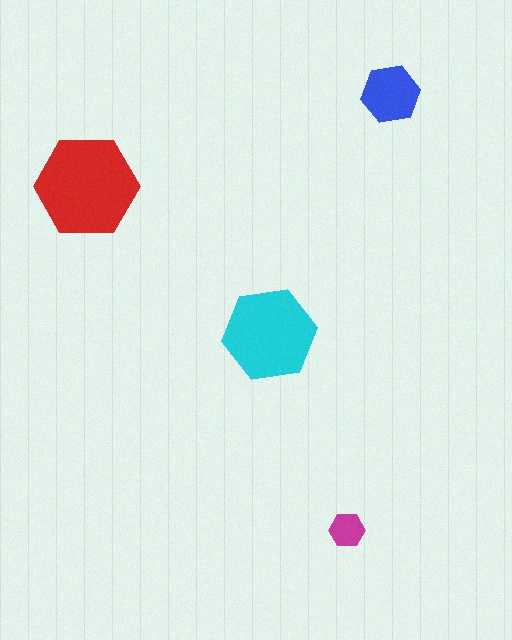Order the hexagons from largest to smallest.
the red one, the cyan one, the blue one, the magenta one.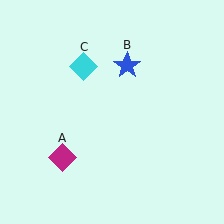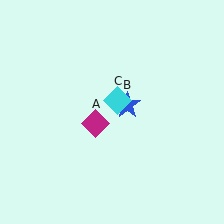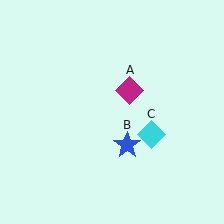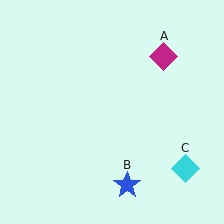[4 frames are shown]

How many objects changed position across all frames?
3 objects changed position: magenta diamond (object A), blue star (object B), cyan diamond (object C).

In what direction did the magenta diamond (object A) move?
The magenta diamond (object A) moved up and to the right.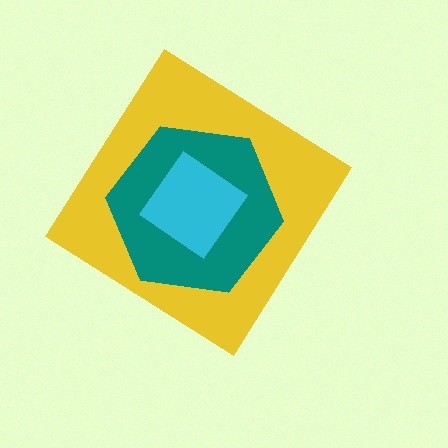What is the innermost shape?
The cyan diamond.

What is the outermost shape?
The yellow diamond.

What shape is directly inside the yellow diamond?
The teal hexagon.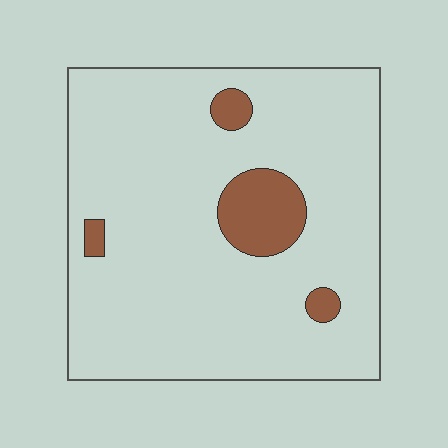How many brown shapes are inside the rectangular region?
4.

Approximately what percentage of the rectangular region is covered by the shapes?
Approximately 10%.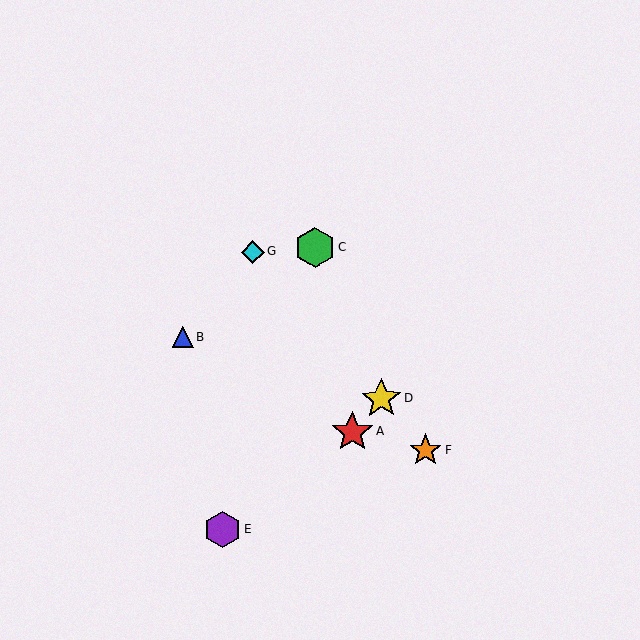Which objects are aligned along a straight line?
Objects D, F, G are aligned along a straight line.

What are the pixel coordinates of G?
Object G is at (253, 252).